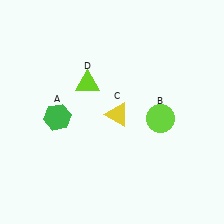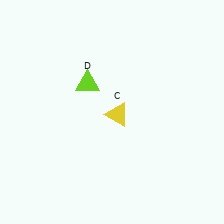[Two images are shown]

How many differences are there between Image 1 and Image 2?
There are 2 differences between the two images.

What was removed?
The lime circle (B), the green hexagon (A) were removed in Image 2.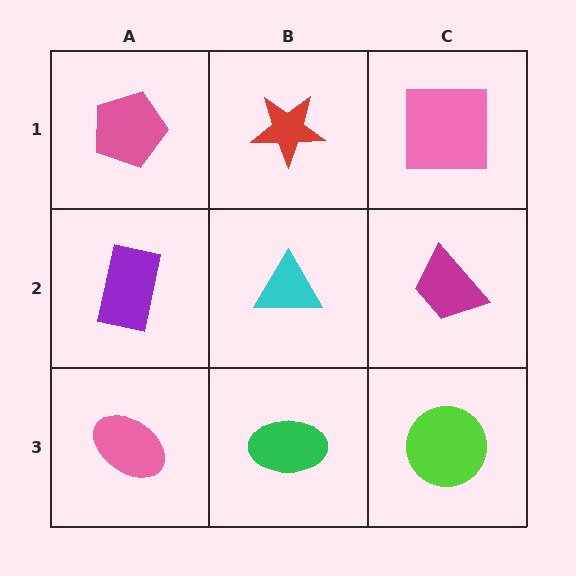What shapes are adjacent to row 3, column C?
A magenta trapezoid (row 2, column C), a green ellipse (row 3, column B).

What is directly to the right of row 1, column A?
A red star.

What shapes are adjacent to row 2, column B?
A red star (row 1, column B), a green ellipse (row 3, column B), a purple rectangle (row 2, column A), a magenta trapezoid (row 2, column C).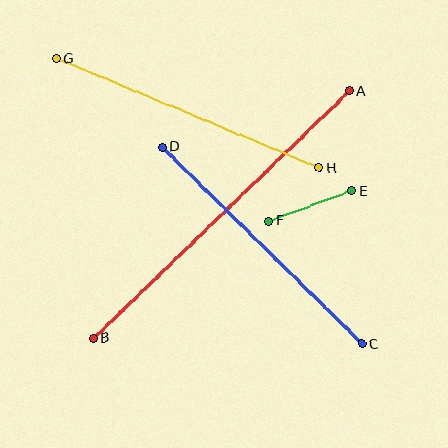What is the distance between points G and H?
The distance is approximately 285 pixels.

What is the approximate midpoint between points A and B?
The midpoint is at approximately (221, 214) pixels.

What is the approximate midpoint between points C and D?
The midpoint is at approximately (262, 245) pixels.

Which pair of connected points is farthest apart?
Points A and B are farthest apart.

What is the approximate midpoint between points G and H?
The midpoint is at approximately (188, 113) pixels.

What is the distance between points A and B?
The distance is approximately 355 pixels.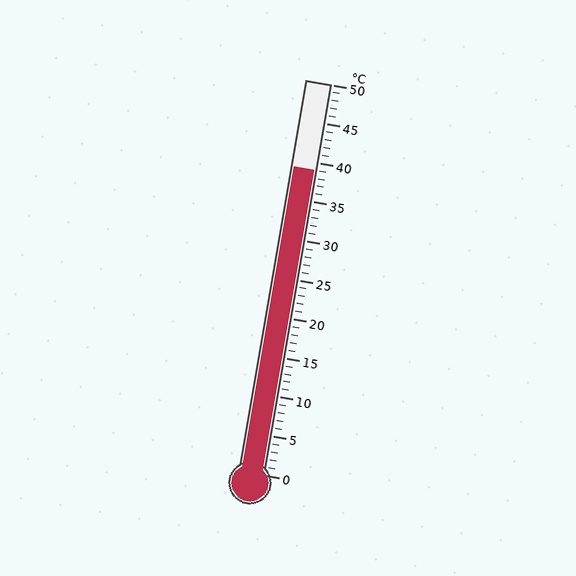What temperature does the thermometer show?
The thermometer shows approximately 39°C.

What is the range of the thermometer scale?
The thermometer scale ranges from 0°C to 50°C.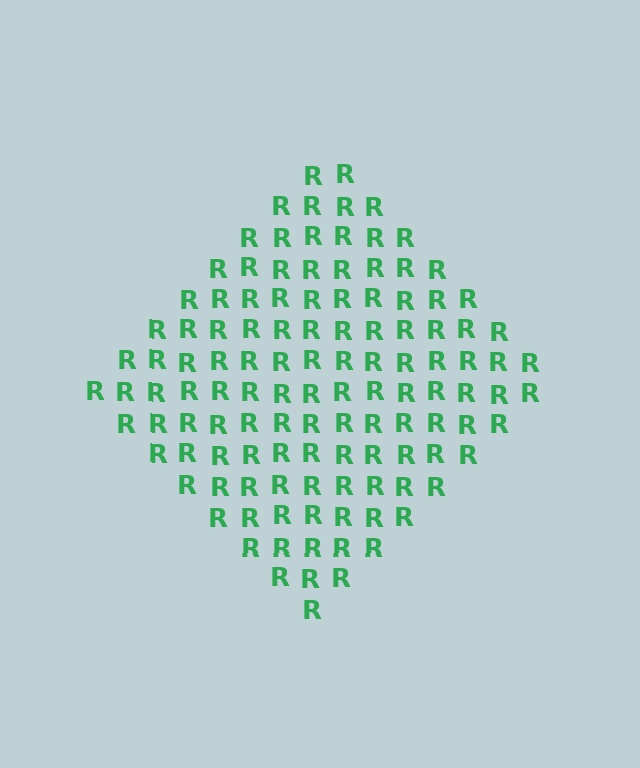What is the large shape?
The large shape is a diamond.